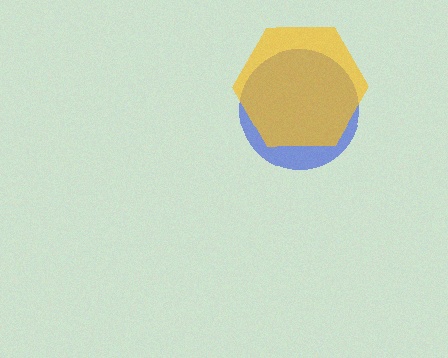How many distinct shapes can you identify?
There are 2 distinct shapes: a blue circle, a yellow hexagon.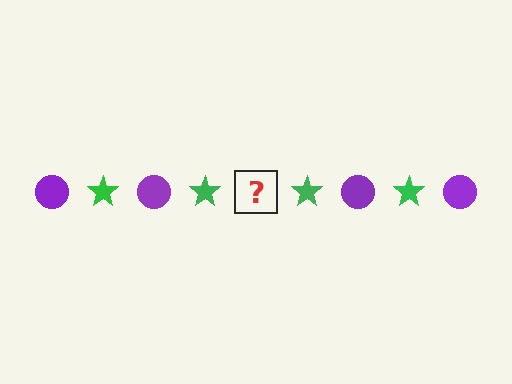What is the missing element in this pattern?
The missing element is a purple circle.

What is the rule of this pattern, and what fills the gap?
The rule is that the pattern alternates between purple circle and green star. The gap should be filled with a purple circle.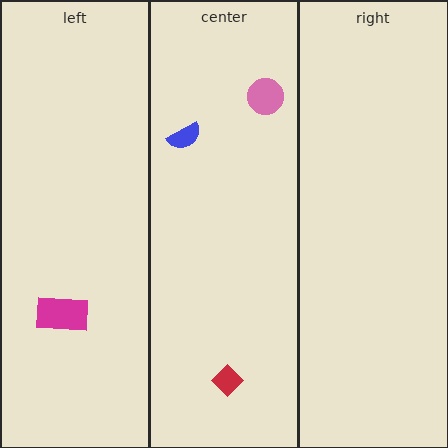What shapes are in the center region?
The pink circle, the red diamond, the blue semicircle.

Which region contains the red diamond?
The center region.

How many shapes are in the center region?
3.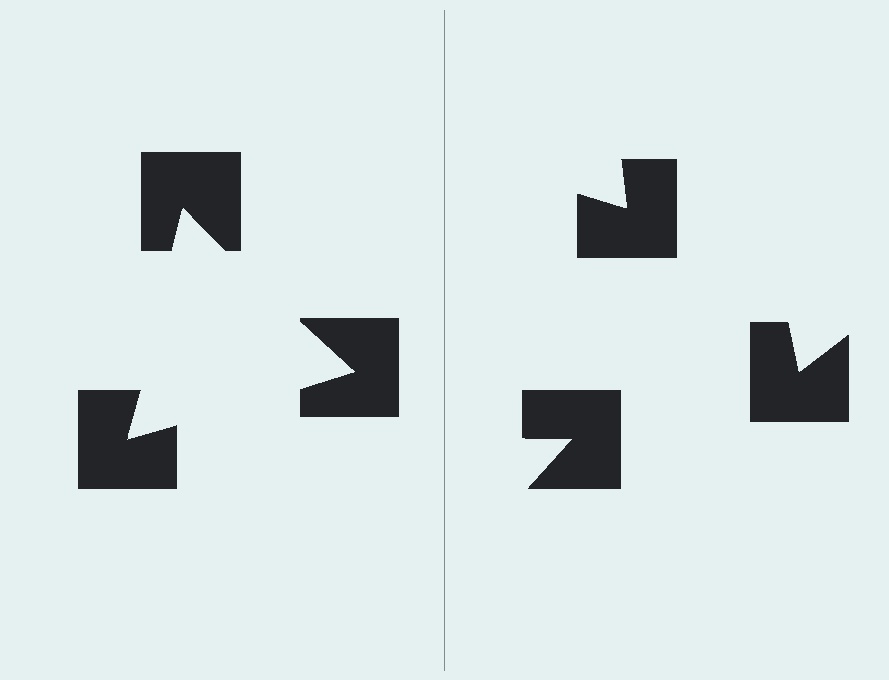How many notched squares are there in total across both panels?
6 — 3 on each side.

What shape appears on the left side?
An illusory triangle.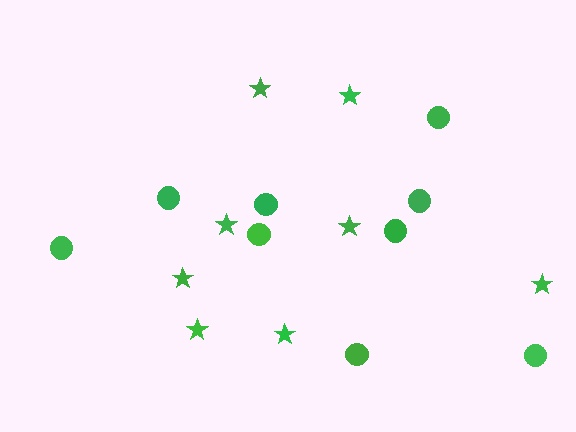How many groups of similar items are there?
There are 2 groups: one group of circles (9) and one group of stars (8).